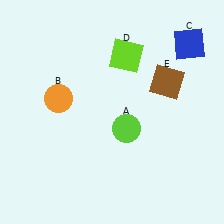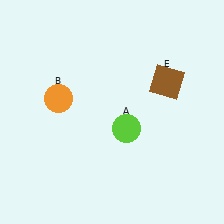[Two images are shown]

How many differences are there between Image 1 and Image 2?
There are 2 differences between the two images.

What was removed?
The blue square (C), the lime square (D) were removed in Image 2.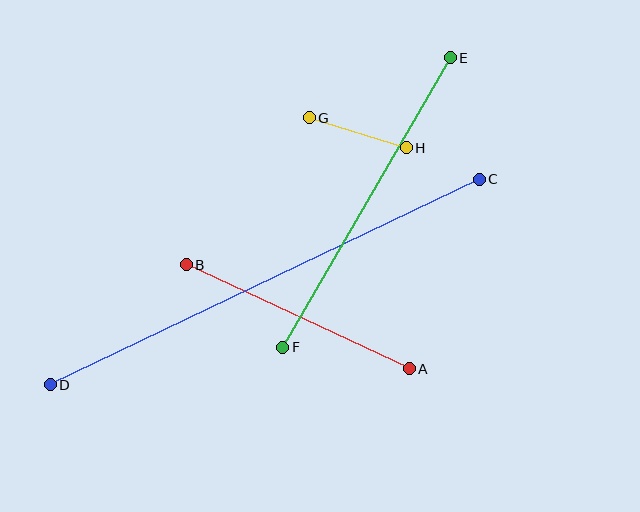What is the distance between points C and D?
The distance is approximately 476 pixels.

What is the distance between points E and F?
The distance is approximately 334 pixels.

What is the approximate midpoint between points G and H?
The midpoint is at approximately (358, 133) pixels.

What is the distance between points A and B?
The distance is approximately 246 pixels.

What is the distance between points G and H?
The distance is approximately 101 pixels.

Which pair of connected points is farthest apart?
Points C and D are farthest apart.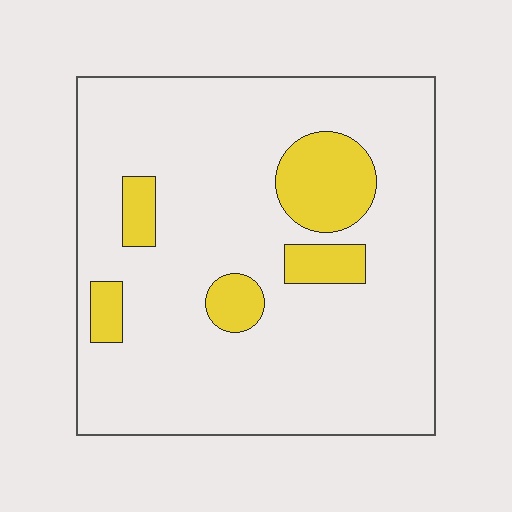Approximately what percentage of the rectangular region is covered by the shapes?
Approximately 15%.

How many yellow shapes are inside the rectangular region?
5.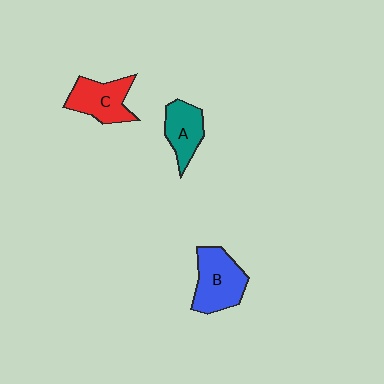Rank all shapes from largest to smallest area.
From largest to smallest: B (blue), C (red), A (teal).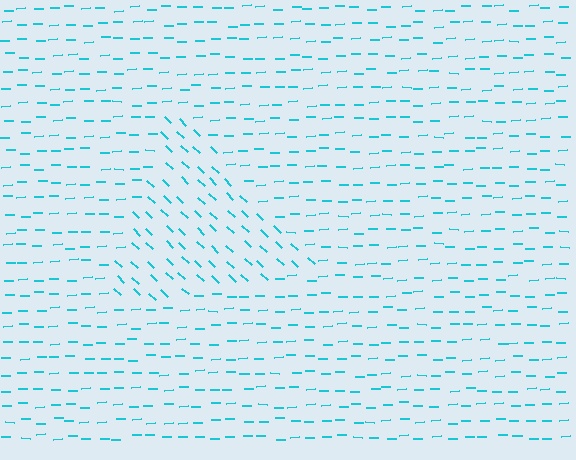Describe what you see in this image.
The image is filled with small cyan line segments. A triangle region in the image has lines oriented differently from the surrounding lines, creating a visible texture boundary.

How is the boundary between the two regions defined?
The boundary is defined purely by a change in line orientation (approximately 45 degrees difference). All lines are the same color and thickness.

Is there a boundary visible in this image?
Yes, there is a texture boundary formed by a change in line orientation.